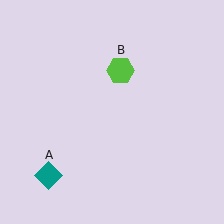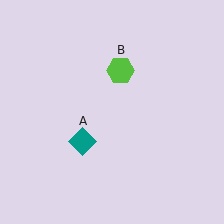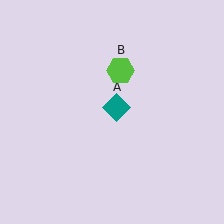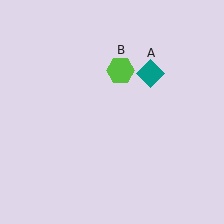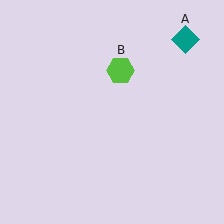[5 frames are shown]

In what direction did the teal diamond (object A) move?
The teal diamond (object A) moved up and to the right.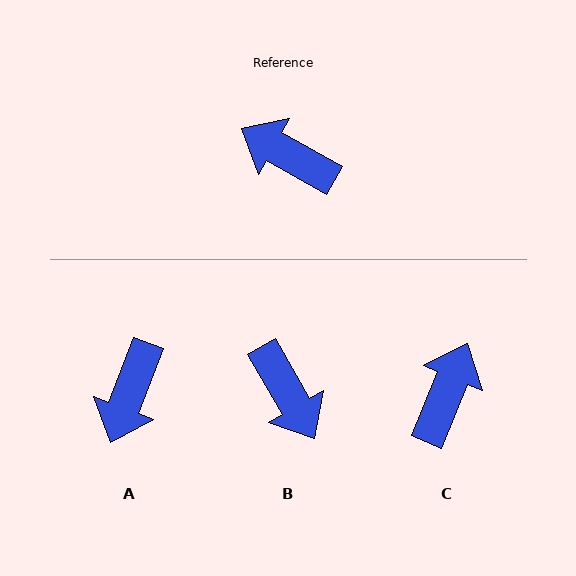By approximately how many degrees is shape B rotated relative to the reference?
Approximately 149 degrees counter-clockwise.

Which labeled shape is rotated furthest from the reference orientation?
B, about 149 degrees away.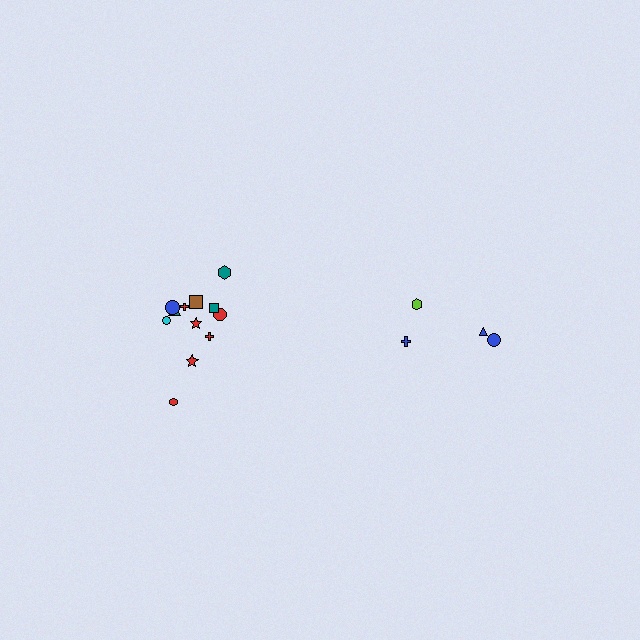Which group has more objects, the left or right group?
The left group.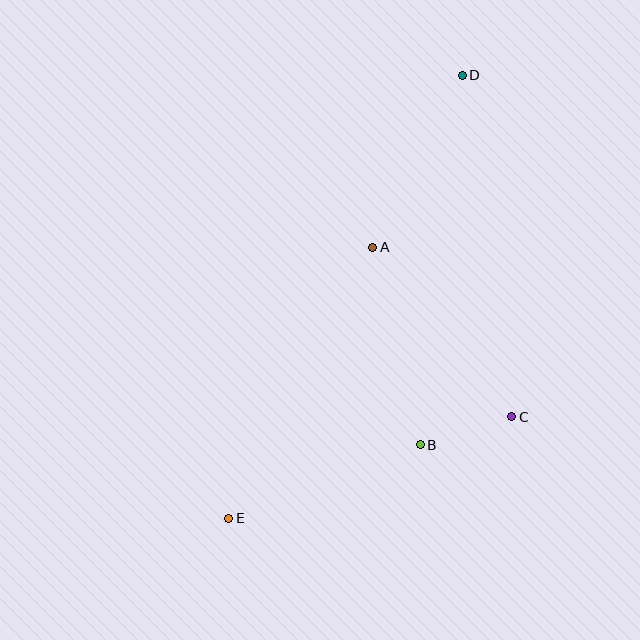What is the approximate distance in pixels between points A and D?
The distance between A and D is approximately 194 pixels.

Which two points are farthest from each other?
Points D and E are farthest from each other.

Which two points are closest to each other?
Points B and C are closest to each other.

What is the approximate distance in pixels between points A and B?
The distance between A and B is approximately 203 pixels.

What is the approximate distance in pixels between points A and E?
The distance between A and E is approximately 307 pixels.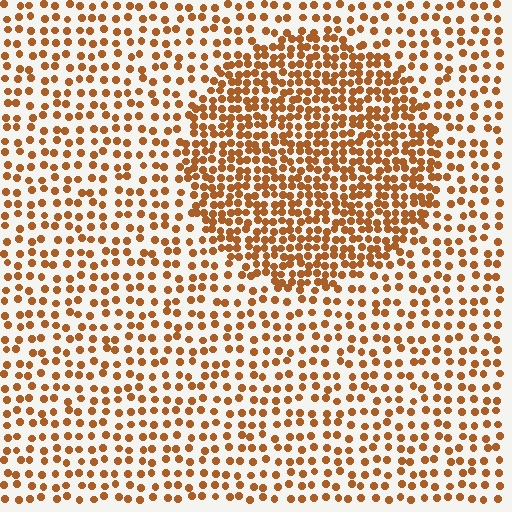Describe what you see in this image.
The image contains small brown elements arranged at two different densities. A circle-shaped region is visible where the elements are more densely packed than the surrounding area.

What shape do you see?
I see a circle.